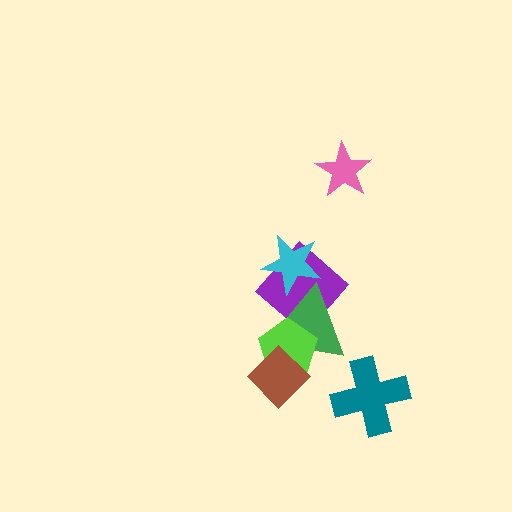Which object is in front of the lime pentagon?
The brown diamond is in front of the lime pentagon.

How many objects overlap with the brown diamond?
2 objects overlap with the brown diamond.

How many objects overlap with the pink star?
0 objects overlap with the pink star.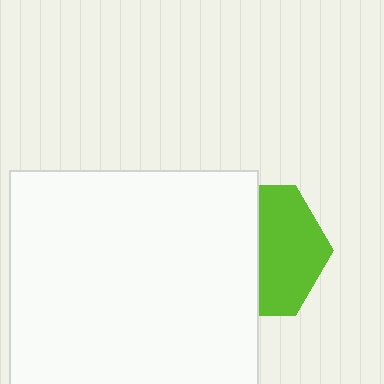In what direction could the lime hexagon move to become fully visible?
The lime hexagon could move right. That would shift it out from behind the white square entirely.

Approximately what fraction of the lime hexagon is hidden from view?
Roughly 51% of the lime hexagon is hidden behind the white square.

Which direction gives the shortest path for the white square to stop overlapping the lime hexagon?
Moving left gives the shortest separation.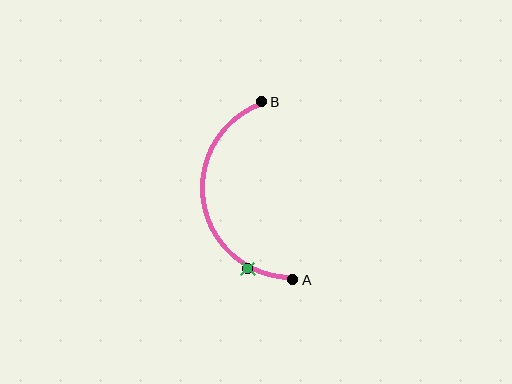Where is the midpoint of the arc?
The arc midpoint is the point on the curve farthest from the straight line joining A and B. It sits to the left of that line.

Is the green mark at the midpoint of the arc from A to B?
No. The green mark lies on the arc but is closer to endpoint A. The arc midpoint would be at the point on the curve equidistant along the arc from both A and B.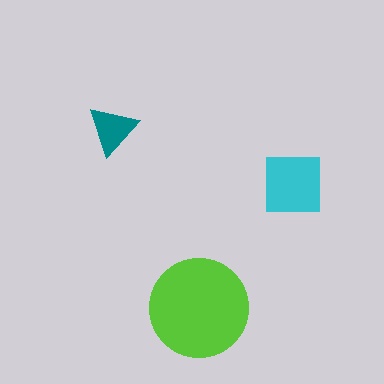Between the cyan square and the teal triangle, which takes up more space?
The cyan square.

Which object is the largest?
The lime circle.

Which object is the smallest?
The teal triangle.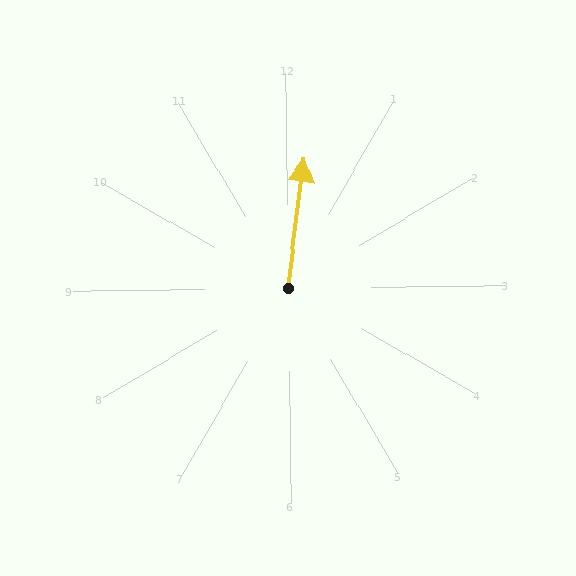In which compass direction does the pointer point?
North.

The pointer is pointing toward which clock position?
Roughly 12 o'clock.